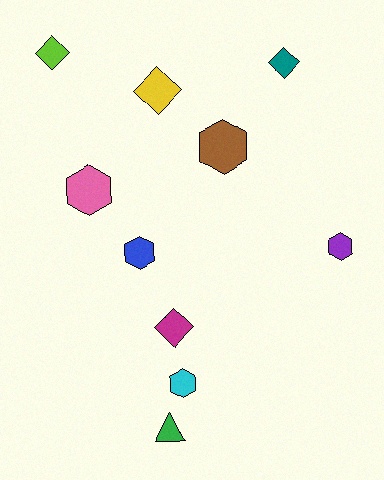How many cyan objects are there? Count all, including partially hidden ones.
There is 1 cyan object.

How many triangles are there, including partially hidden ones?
There is 1 triangle.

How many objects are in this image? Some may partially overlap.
There are 10 objects.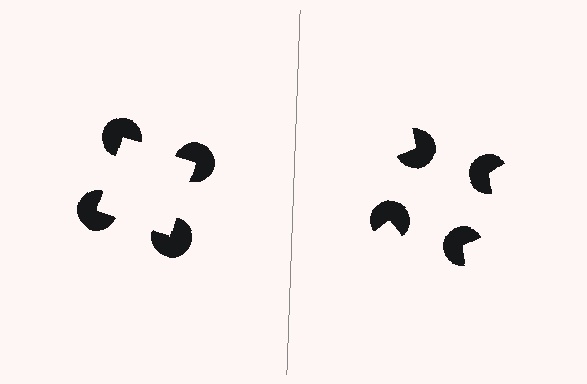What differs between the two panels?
The pac-man discs are positioned identically on both sides; only the wedge orientations differ. On the left they align to a square; on the right they are misaligned.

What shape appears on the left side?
An illusory square.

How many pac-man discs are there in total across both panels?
8 — 4 on each side.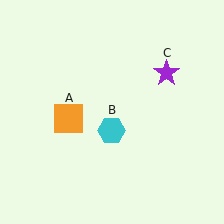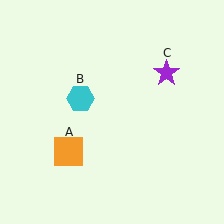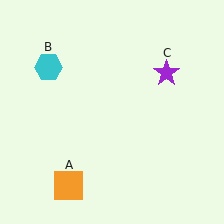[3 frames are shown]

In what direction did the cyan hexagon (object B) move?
The cyan hexagon (object B) moved up and to the left.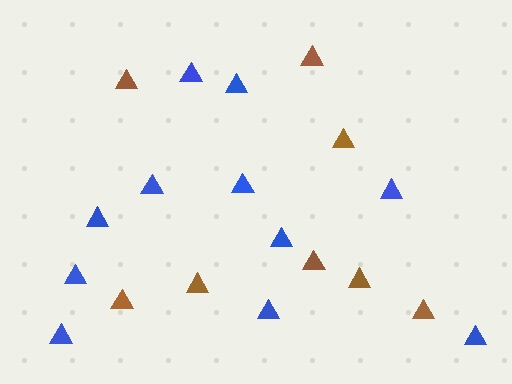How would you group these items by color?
There are 2 groups: one group of brown triangles (8) and one group of blue triangles (11).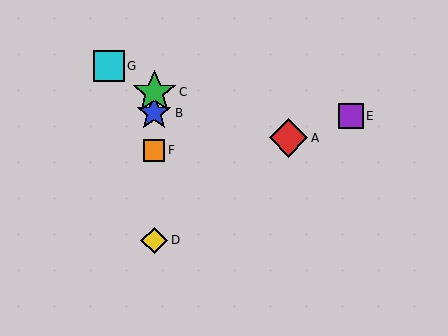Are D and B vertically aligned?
Yes, both are at x≈154.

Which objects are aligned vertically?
Objects B, C, D, F are aligned vertically.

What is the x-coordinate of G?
Object G is at x≈109.